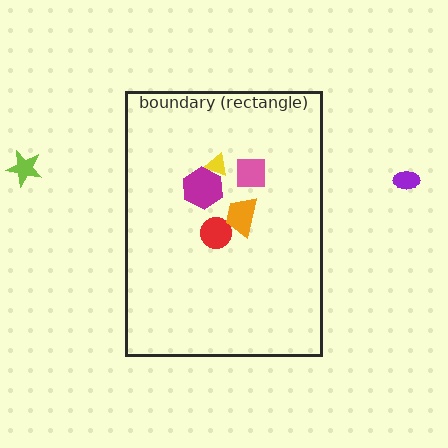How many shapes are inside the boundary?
5 inside, 2 outside.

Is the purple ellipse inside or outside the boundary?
Outside.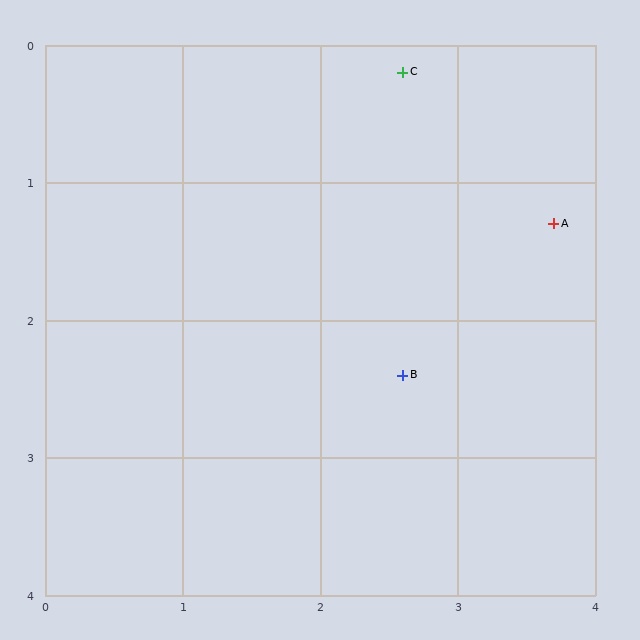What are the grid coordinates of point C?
Point C is at approximately (2.6, 0.2).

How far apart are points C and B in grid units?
Points C and B are about 2.2 grid units apart.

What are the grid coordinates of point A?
Point A is at approximately (3.7, 1.3).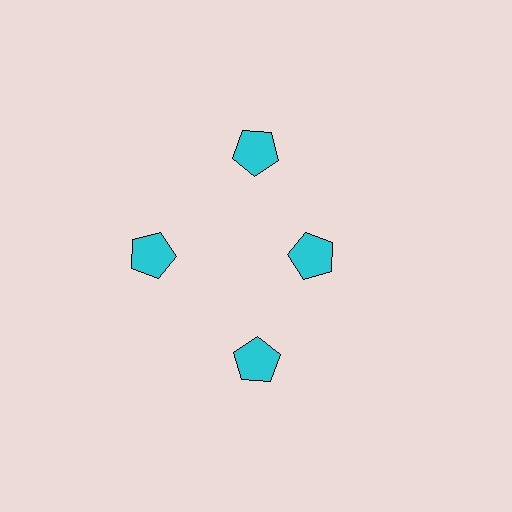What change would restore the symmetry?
The symmetry would be restored by moving it outward, back onto the ring so that all 4 pentagons sit at equal angles and equal distance from the center.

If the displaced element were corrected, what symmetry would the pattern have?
It would have 4-fold rotational symmetry — the pattern would map onto itself every 90 degrees.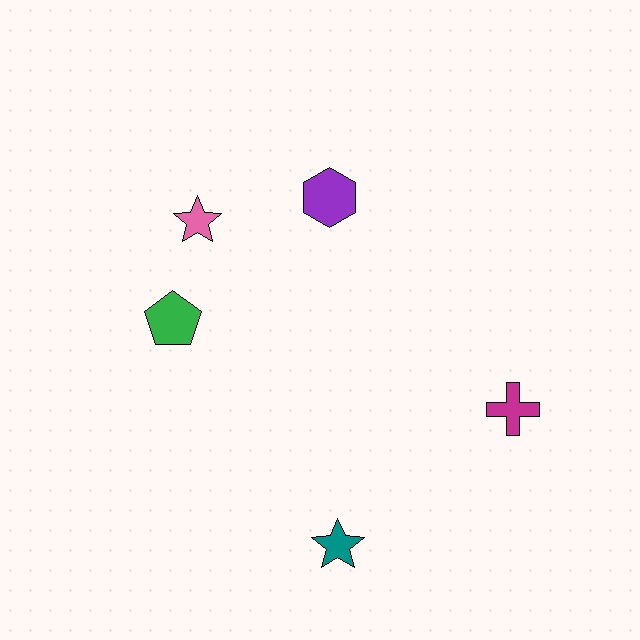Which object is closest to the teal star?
The magenta cross is closest to the teal star.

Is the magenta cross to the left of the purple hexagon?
No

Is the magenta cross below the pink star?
Yes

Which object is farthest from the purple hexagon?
The teal star is farthest from the purple hexagon.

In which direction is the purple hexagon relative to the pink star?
The purple hexagon is to the right of the pink star.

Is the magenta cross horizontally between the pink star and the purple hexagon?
No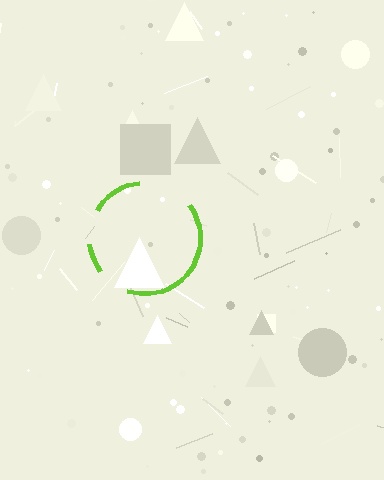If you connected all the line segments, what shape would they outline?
They would outline a circle.